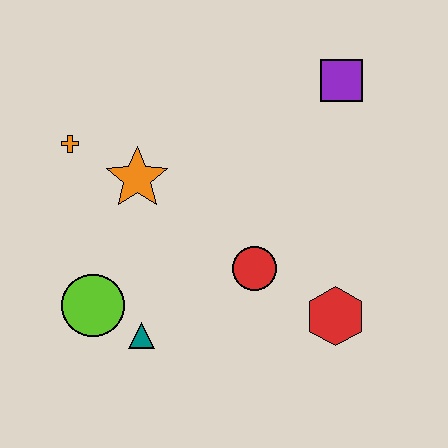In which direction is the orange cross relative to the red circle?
The orange cross is to the left of the red circle.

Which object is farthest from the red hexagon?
The orange cross is farthest from the red hexagon.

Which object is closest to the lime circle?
The teal triangle is closest to the lime circle.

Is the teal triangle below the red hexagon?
Yes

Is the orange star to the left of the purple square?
Yes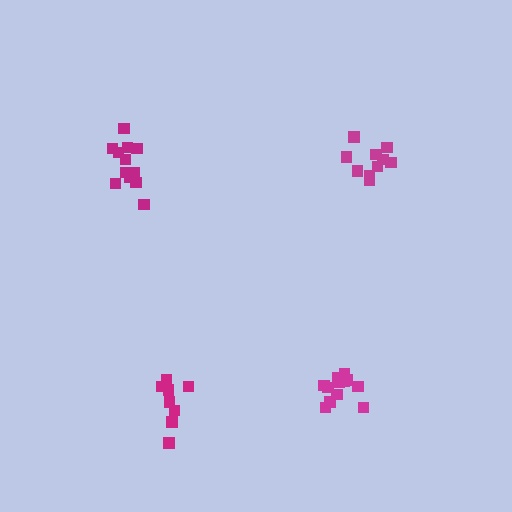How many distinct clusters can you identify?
There are 4 distinct clusters.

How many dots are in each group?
Group 1: 10 dots, Group 2: 8 dots, Group 3: 12 dots, Group 4: 14 dots (44 total).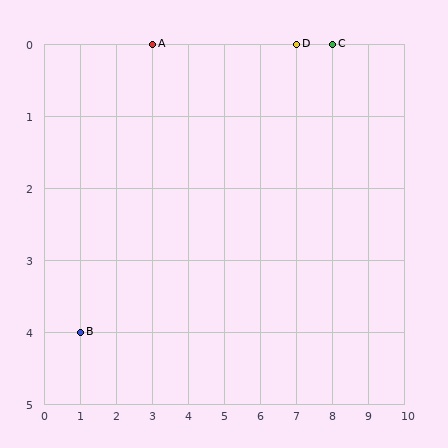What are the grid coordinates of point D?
Point D is at grid coordinates (7, 0).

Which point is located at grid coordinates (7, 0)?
Point D is at (7, 0).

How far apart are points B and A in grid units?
Points B and A are 2 columns and 4 rows apart (about 4.5 grid units diagonally).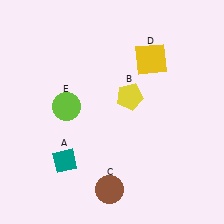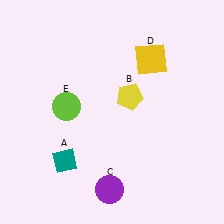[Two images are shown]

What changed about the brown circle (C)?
In Image 1, C is brown. In Image 2, it changed to purple.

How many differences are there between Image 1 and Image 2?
There is 1 difference between the two images.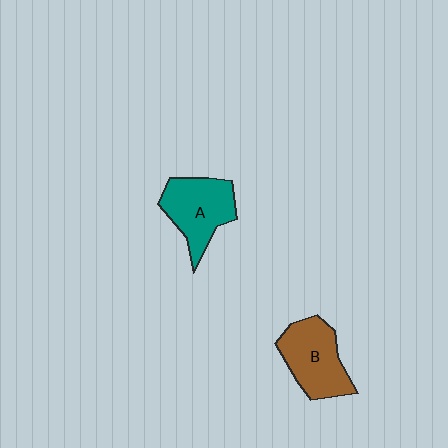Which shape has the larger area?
Shape B (brown).